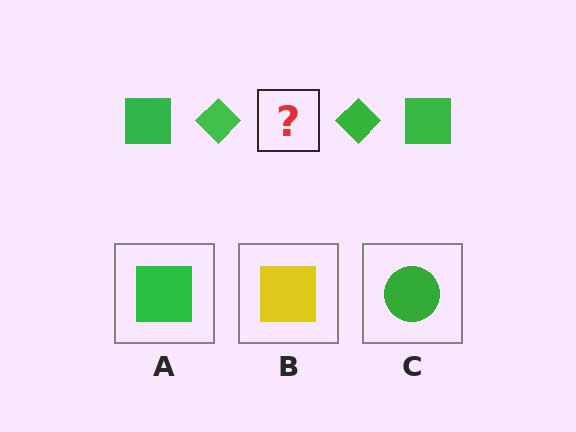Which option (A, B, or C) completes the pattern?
A.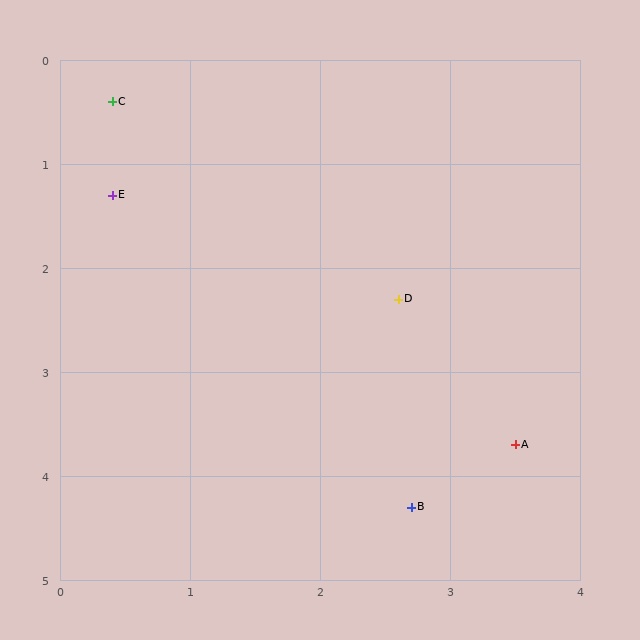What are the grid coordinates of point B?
Point B is at approximately (2.7, 4.3).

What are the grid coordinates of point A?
Point A is at approximately (3.5, 3.7).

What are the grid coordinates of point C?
Point C is at approximately (0.4, 0.4).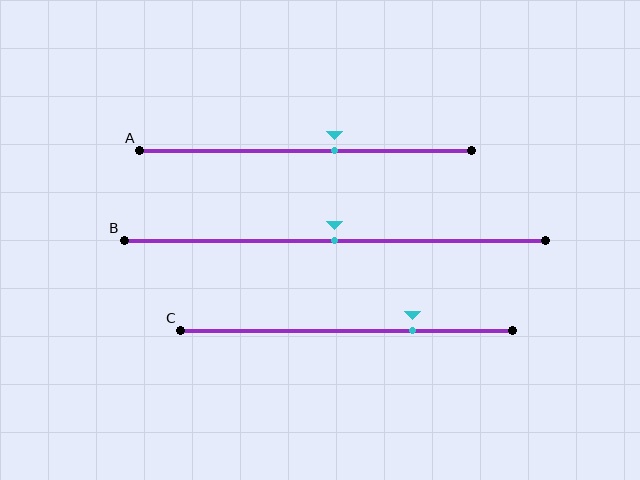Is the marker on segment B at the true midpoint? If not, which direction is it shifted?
Yes, the marker on segment B is at the true midpoint.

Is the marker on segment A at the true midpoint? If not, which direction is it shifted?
No, the marker on segment A is shifted to the right by about 9% of the segment length.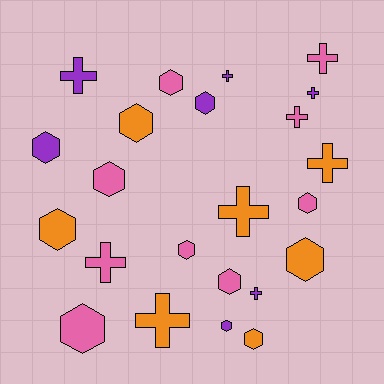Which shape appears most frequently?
Hexagon, with 13 objects.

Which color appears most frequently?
Pink, with 9 objects.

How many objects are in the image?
There are 23 objects.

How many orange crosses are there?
There are 3 orange crosses.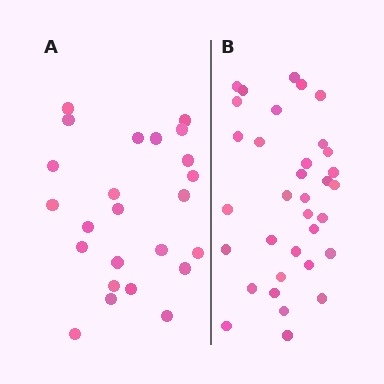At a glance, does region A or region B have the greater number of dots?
Region B (the right region) has more dots.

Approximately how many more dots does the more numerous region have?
Region B has roughly 10 or so more dots than region A.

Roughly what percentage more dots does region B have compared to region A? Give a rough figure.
About 40% more.